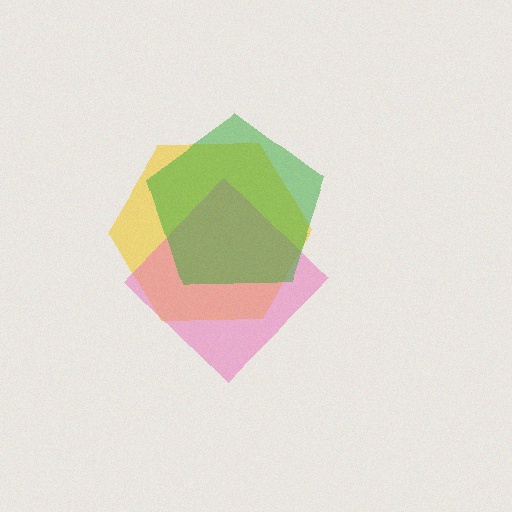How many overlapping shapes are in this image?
There are 3 overlapping shapes in the image.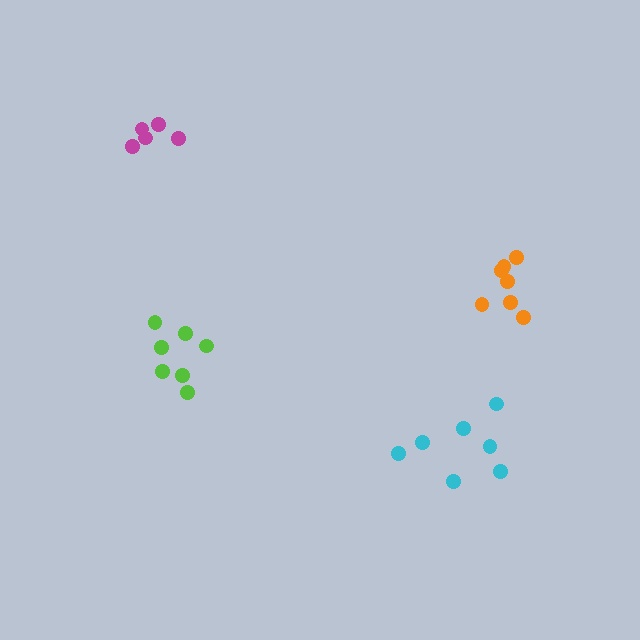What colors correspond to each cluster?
The clusters are colored: lime, magenta, cyan, orange.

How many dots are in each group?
Group 1: 7 dots, Group 2: 5 dots, Group 3: 7 dots, Group 4: 7 dots (26 total).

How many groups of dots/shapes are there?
There are 4 groups.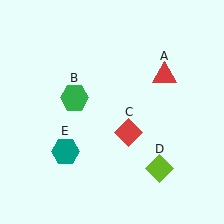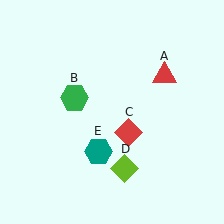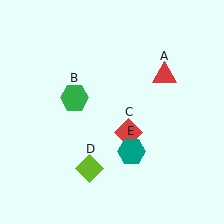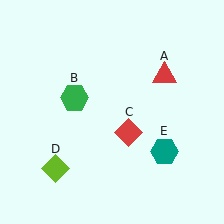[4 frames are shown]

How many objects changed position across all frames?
2 objects changed position: lime diamond (object D), teal hexagon (object E).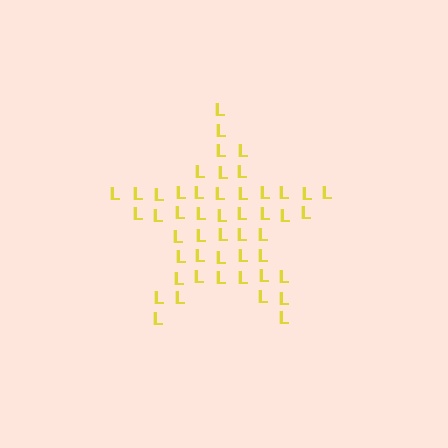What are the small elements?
The small elements are letter L's.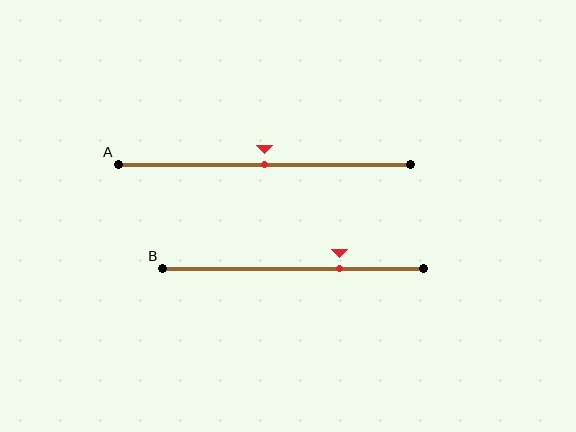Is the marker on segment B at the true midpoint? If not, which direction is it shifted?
No, the marker on segment B is shifted to the right by about 18% of the segment length.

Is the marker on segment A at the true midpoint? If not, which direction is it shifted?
Yes, the marker on segment A is at the true midpoint.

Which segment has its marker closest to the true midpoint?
Segment A has its marker closest to the true midpoint.